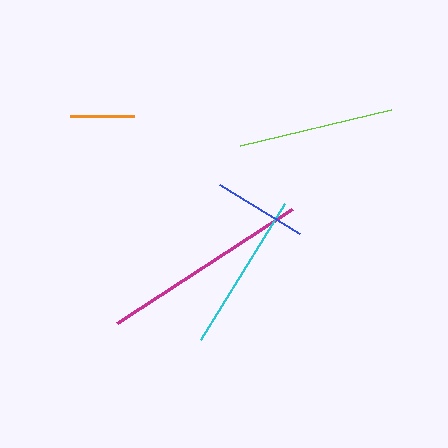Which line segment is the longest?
The magenta line is the longest at approximately 209 pixels.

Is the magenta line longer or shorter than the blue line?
The magenta line is longer than the blue line.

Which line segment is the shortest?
The orange line is the shortest at approximately 64 pixels.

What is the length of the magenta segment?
The magenta segment is approximately 209 pixels long.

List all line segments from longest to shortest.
From longest to shortest: magenta, cyan, lime, blue, orange.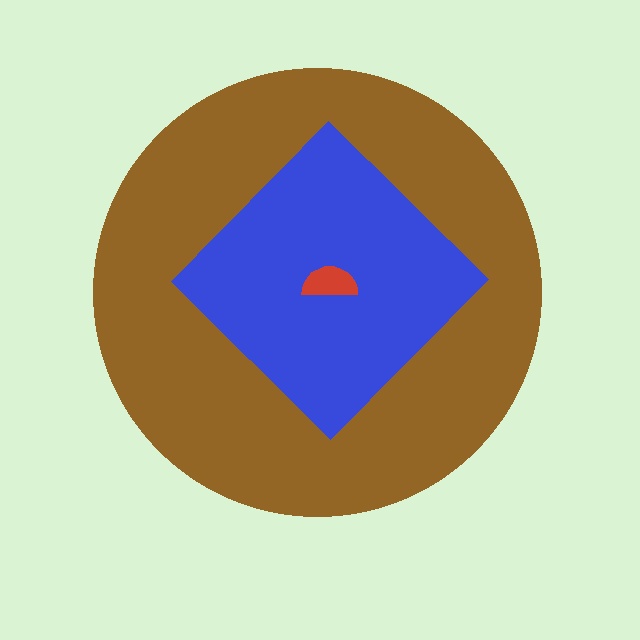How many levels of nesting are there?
3.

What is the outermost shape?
The brown circle.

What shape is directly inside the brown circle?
The blue diamond.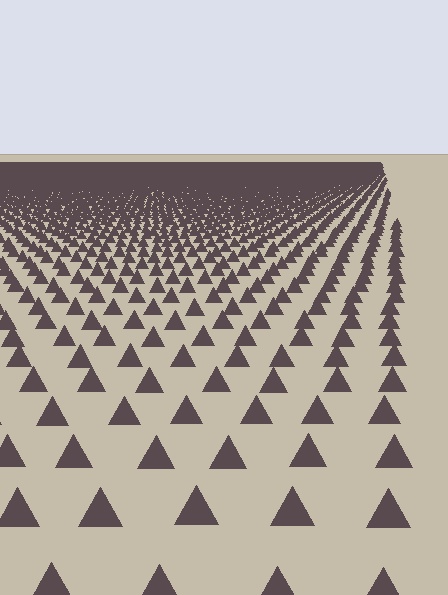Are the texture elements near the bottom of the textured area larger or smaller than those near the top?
Larger. Near the bottom, elements are closer to the viewer and appear at a bigger on-screen size.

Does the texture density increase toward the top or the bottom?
Density increases toward the top.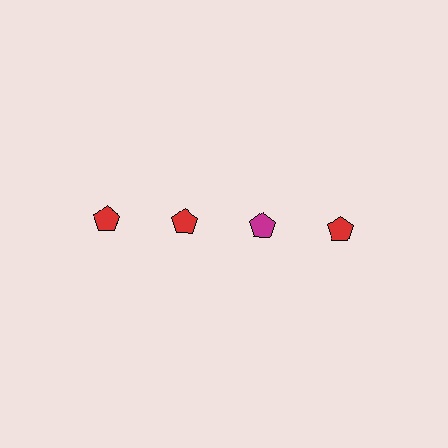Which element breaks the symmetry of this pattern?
The magenta pentagon in the top row, center column breaks the symmetry. All other shapes are red pentagons.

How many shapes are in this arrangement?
There are 4 shapes arranged in a grid pattern.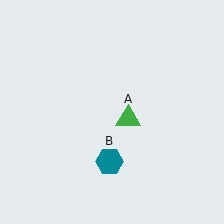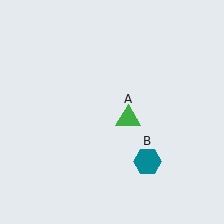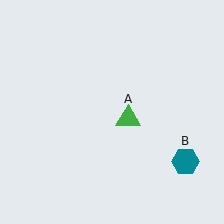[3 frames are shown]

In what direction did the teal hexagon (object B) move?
The teal hexagon (object B) moved right.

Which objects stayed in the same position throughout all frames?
Green triangle (object A) remained stationary.